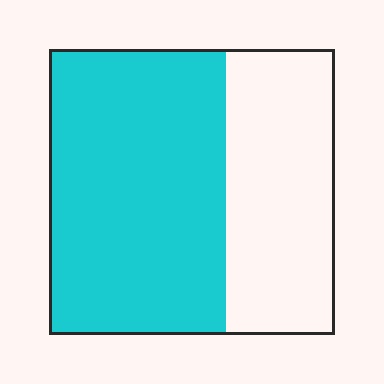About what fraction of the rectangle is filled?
About five eighths (5/8).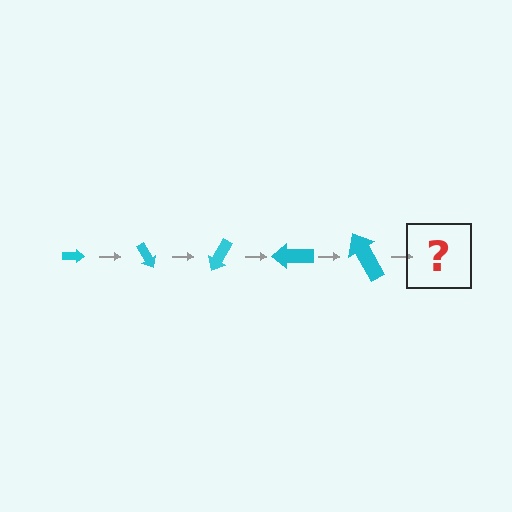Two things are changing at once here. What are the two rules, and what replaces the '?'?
The two rules are that the arrow grows larger each step and it rotates 60 degrees each step. The '?' should be an arrow, larger than the previous one and rotated 300 degrees from the start.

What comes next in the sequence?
The next element should be an arrow, larger than the previous one and rotated 300 degrees from the start.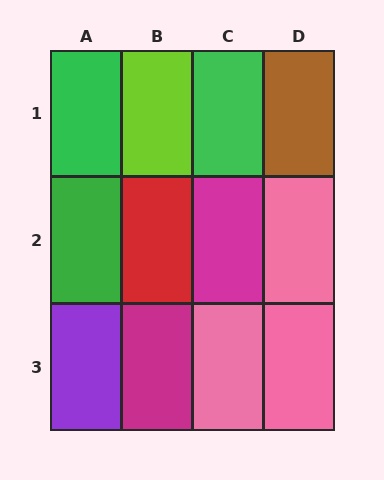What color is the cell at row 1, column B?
Lime.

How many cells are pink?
3 cells are pink.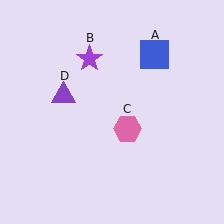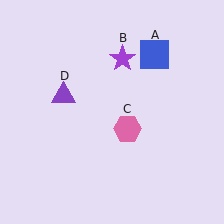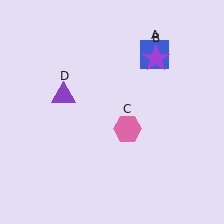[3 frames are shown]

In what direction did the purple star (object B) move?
The purple star (object B) moved right.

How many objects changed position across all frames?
1 object changed position: purple star (object B).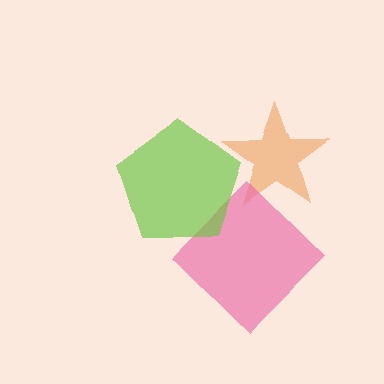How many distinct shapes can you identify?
There are 3 distinct shapes: an orange star, a pink diamond, a lime pentagon.